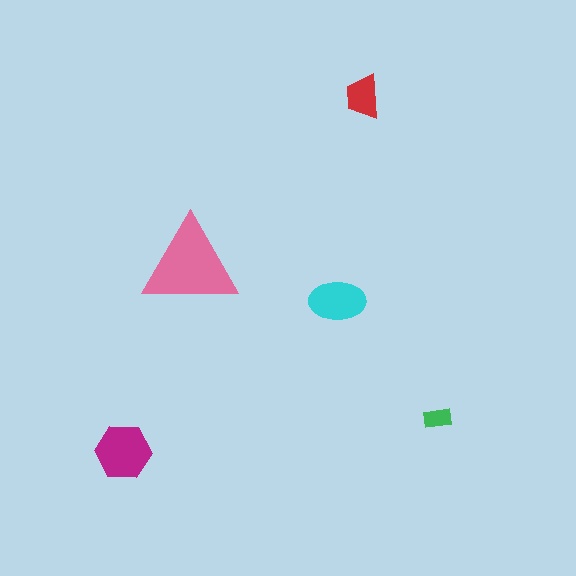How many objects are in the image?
There are 5 objects in the image.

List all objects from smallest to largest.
The green rectangle, the red trapezoid, the cyan ellipse, the magenta hexagon, the pink triangle.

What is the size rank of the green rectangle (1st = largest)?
5th.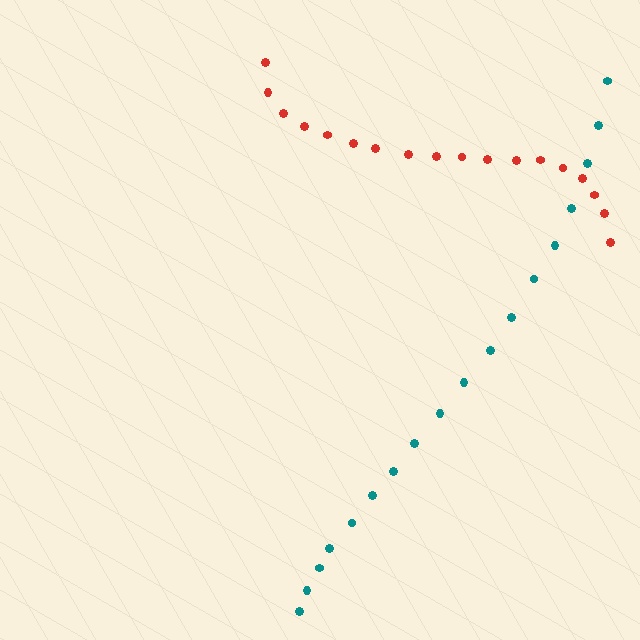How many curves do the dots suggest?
There are 2 distinct paths.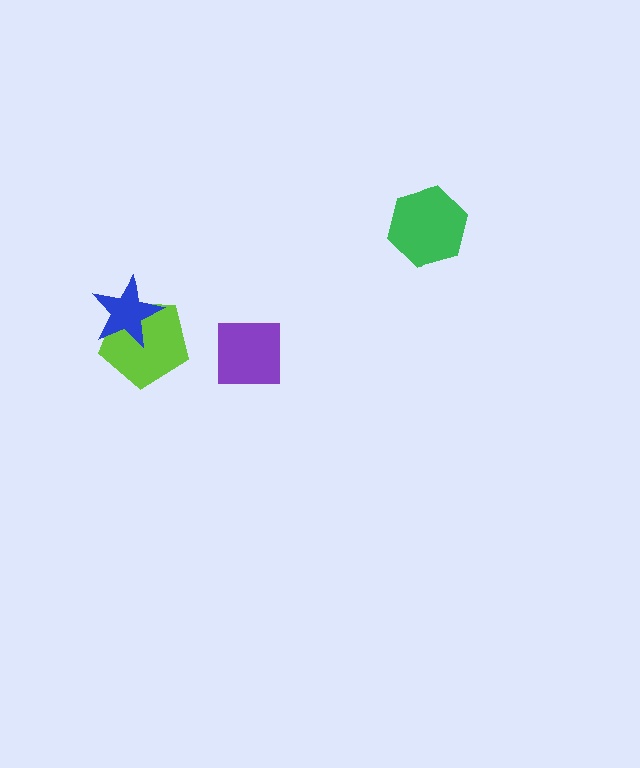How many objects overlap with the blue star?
1 object overlaps with the blue star.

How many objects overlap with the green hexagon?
0 objects overlap with the green hexagon.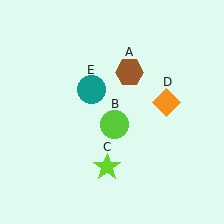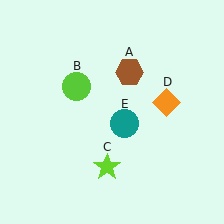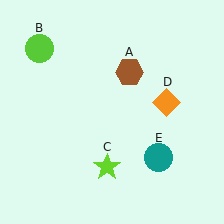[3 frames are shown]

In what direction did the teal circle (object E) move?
The teal circle (object E) moved down and to the right.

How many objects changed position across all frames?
2 objects changed position: lime circle (object B), teal circle (object E).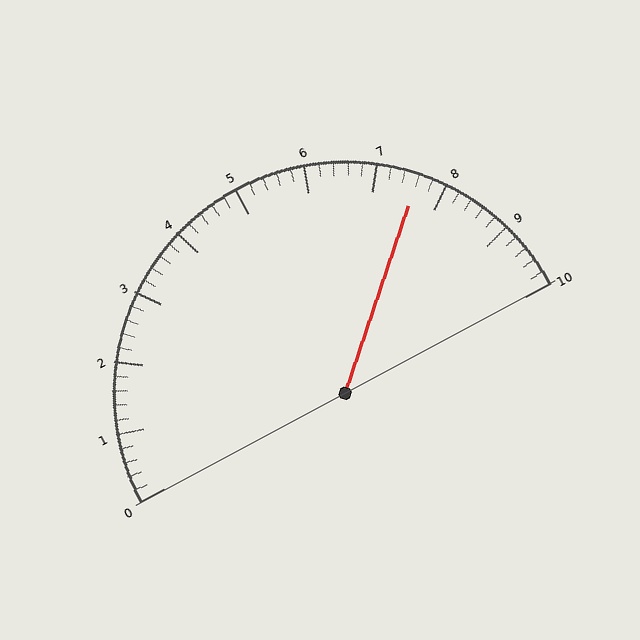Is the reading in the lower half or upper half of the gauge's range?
The reading is in the upper half of the range (0 to 10).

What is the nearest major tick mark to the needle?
The nearest major tick mark is 8.